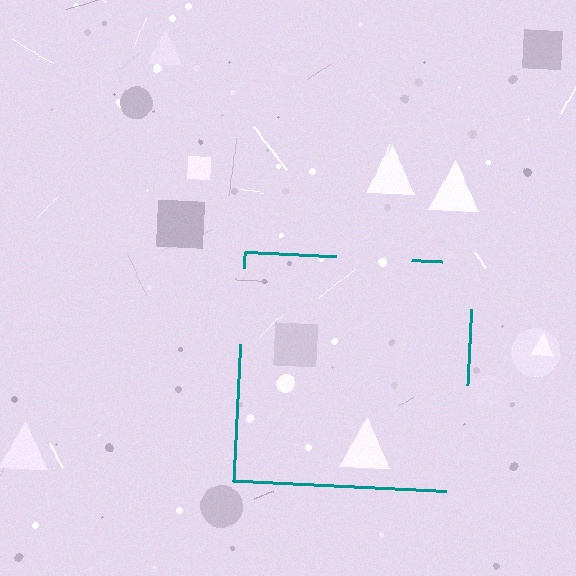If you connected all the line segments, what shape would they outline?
They would outline a square.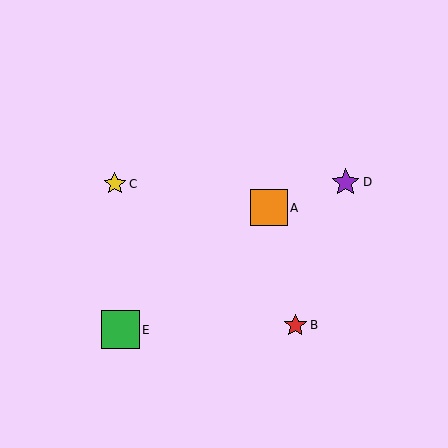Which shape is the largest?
The green square (labeled E) is the largest.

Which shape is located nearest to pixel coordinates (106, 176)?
The yellow star (labeled C) at (115, 184) is nearest to that location.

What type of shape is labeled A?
Shape A is an orange square.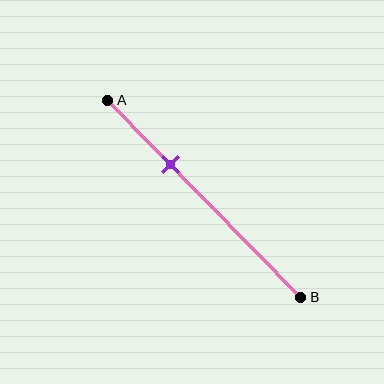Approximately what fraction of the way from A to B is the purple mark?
The purple mark is approximately 35% of the way from A to B.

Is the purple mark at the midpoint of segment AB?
No, the mark is at about 35% from A, not at the 50% midpoint.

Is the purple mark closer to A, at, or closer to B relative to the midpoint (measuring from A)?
The purple mark is closer to point A than the midpoint of segment AB.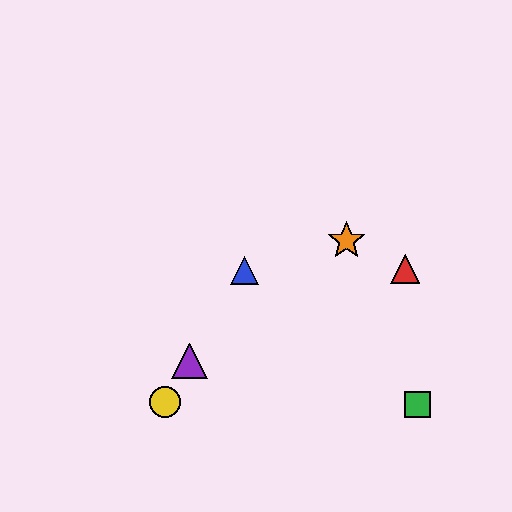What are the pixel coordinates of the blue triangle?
The blue triangle is at (244, 271).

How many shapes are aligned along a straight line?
3 shapes (the blue triangle, the yellow circle, the purple triangle) are aligned along a straight line.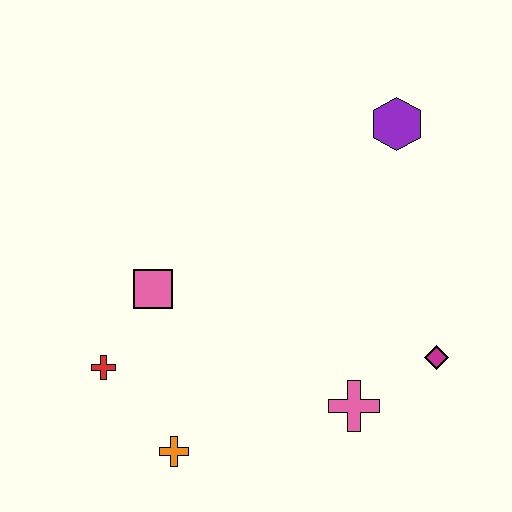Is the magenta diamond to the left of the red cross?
No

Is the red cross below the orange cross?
No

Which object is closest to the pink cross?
The magenta diamond is closest to the pink cross.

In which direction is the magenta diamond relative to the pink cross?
The magenta diamond is to the right of the pink cross.